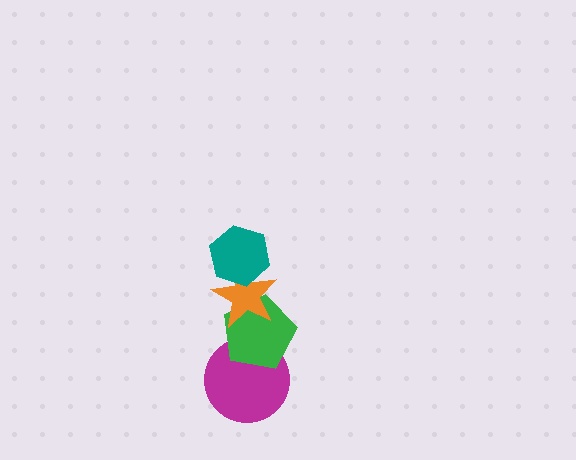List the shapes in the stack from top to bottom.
From top to bottom: the teal hexagon, the orange star, the green pentagon, the magenta circle.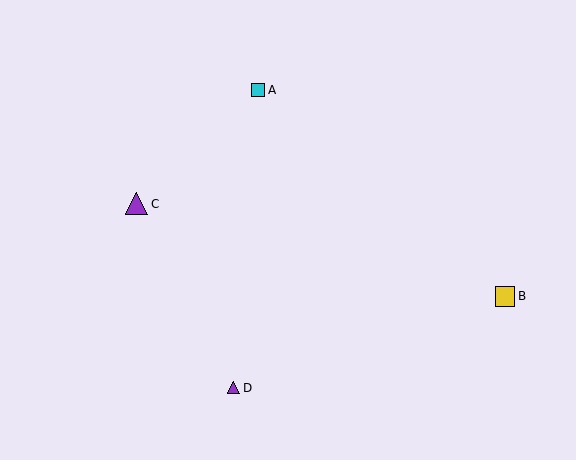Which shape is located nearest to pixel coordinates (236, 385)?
The purple triangle (labeled D) at (234, 388) is nearest to that location.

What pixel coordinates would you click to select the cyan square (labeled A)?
Click at (258, 90) to select the cyan square A.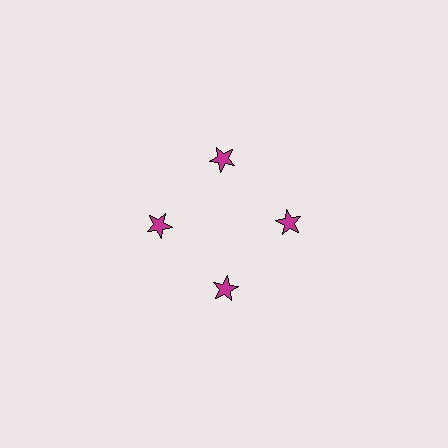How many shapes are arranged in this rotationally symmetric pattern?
There are 4 shapes, arranged in 4 groups of 1.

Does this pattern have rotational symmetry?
Yes, this pattern has 4-fold rotational symmetry. It looks the same after rotating 90 degrees around the center.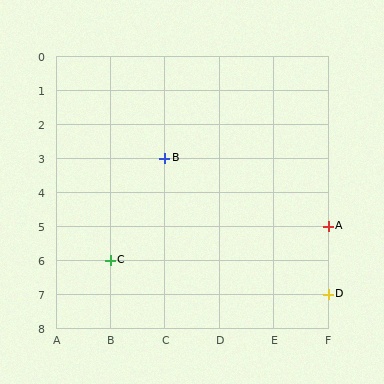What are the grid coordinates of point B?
Point B is at grid coordinates (C, 3).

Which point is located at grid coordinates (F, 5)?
Point A is at (F, 5).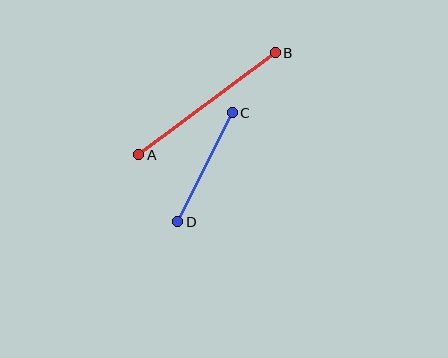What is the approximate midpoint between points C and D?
The midpoint is at approximately (205, 167) pixels.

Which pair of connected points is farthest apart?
Points A and B are farthest apart.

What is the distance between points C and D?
The distance is approximately 122 pixels.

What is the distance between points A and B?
The distance is approximately 171 pixels.